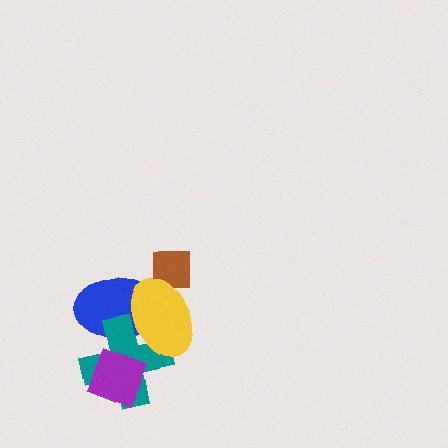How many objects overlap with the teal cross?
3 objects overlap with the teal cross.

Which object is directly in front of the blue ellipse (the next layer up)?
The teal cross is directly in front of the blue ellipse.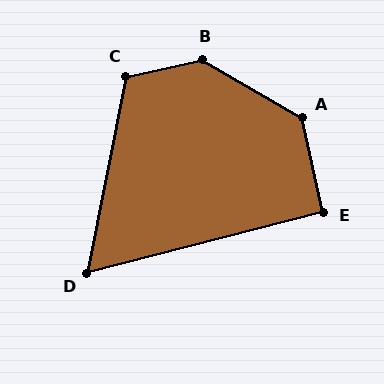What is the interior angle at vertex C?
Approximately 114 degrees (obtuse).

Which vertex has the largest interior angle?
B, at approximately 137 degrees.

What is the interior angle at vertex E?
Approximately 92 degrees (approximately right).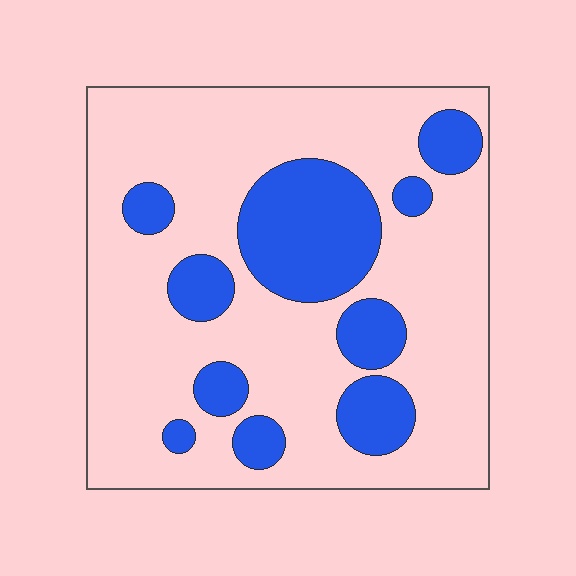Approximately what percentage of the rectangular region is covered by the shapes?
Approximately 25%.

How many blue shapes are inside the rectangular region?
10.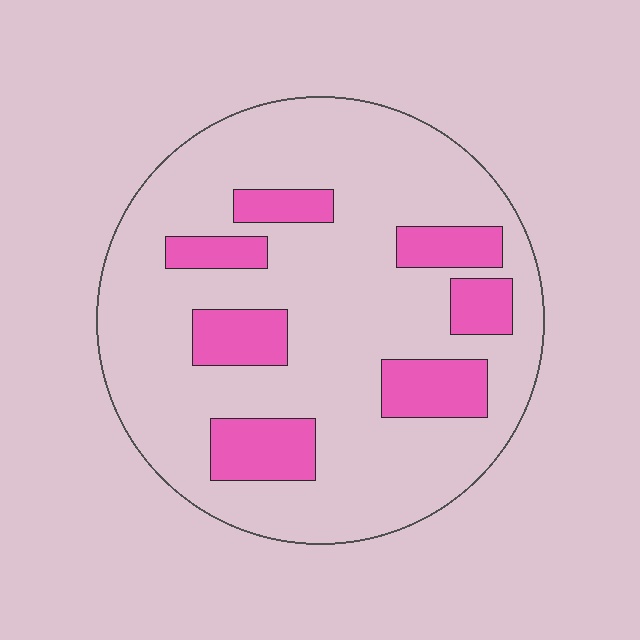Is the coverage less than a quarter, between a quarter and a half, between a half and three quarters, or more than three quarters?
Less than a quarter.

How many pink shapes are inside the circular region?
7.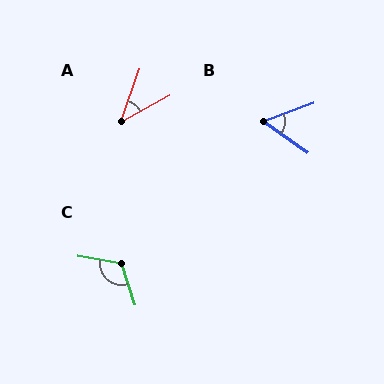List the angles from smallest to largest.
A (42°), B (55°), C (118°).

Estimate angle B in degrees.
Approximately 55 degrees.